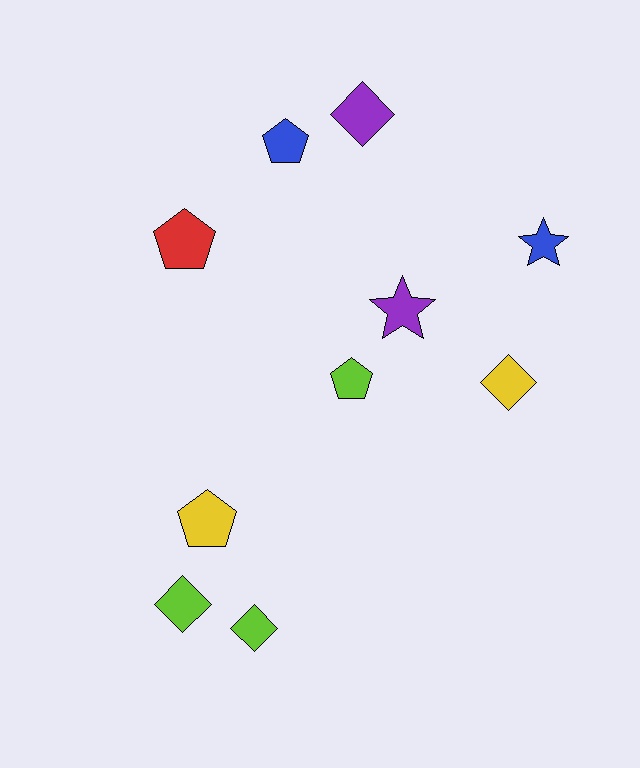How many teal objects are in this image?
There are no teal objects.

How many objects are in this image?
There are 10 objects.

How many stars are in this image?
There are 2 stars.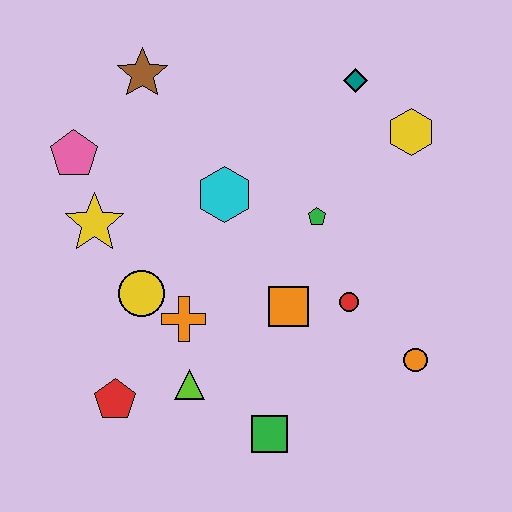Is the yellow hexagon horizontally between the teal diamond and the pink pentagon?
No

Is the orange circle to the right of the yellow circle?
Yes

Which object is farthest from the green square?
The brown star is farthest from the green square.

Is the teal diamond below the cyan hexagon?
No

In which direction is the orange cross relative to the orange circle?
The orange cross is to the left of the orange circle.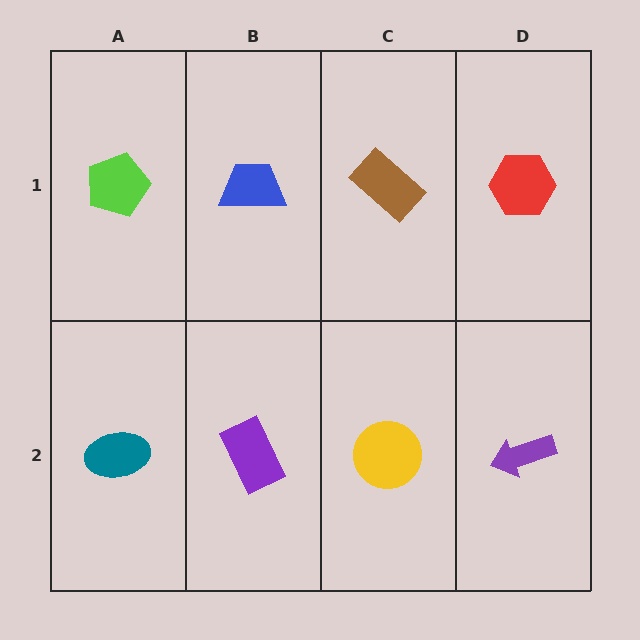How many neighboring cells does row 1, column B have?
3.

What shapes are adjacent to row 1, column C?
A yellow circle (row 2, column C), a blue trapezoid (row 1, column B), a red hexagon (row 1, column D).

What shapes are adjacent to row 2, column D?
A red hexagon (row 1, column D), a yellow circle (row 2, column C).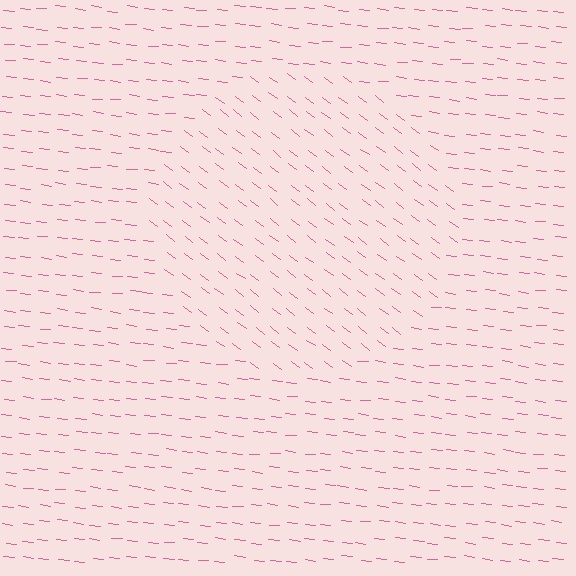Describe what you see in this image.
The image is filled with small pink line segments. A circle region in the image has lines oriented differently from the surrounding lines, creating a visible texture boundary.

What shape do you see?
I see a circle.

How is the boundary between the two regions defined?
The boundary is defined purely by a change in line orientation (approximately 31 degrees difference). All lines are the same color and thickness.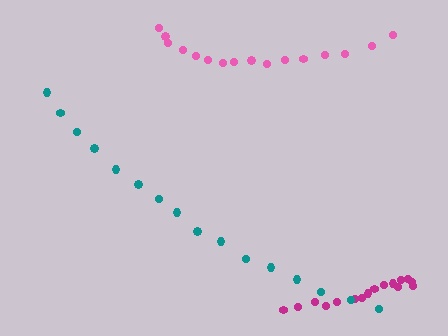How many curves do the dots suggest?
There are 3 distinct paths.